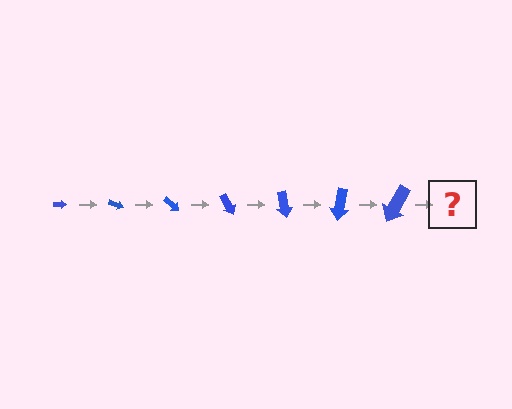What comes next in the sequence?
The next element should be an arrow, larger than the previous one and rotated 140 degrees from the start.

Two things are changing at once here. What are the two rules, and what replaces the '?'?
The two rules are that the arrow grows larger each step and it rotates 20 degrees each step. The '?' should be an arrow, larger than the previous one and rotated 140 degrees from the start.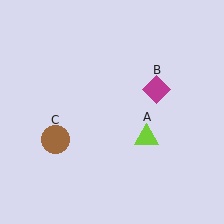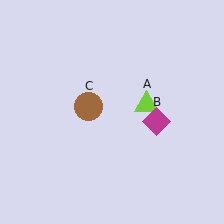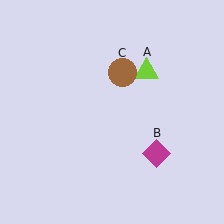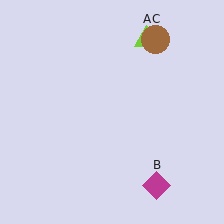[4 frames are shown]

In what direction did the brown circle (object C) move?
The brown circle (object C) moved up and to the right.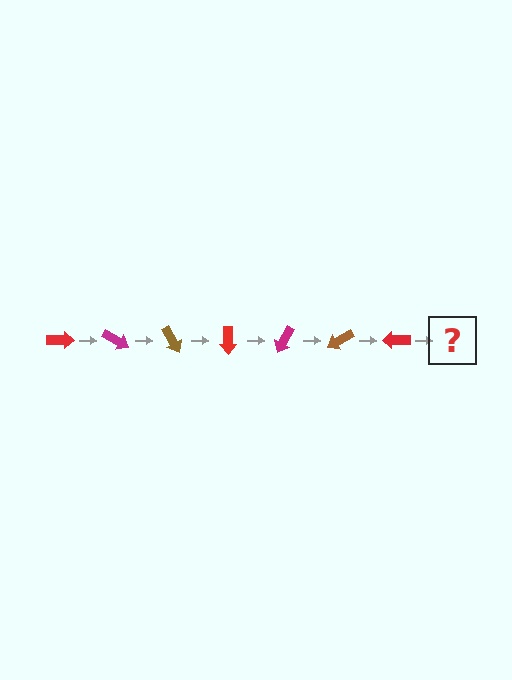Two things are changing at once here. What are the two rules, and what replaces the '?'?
The two rules are that it rotates 30 degrees each step and the color cycles through red, magenta, and brown. The '?' should be a magenta arrow, rotated 210 degrees from the start.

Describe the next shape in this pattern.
It should be a magenta arrow, rotated 210 degrees from the start.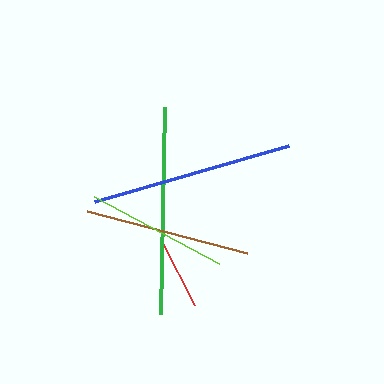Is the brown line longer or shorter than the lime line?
The brown line is longer than the lime line.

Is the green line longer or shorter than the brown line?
The green line is longer than the brown line.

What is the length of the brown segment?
The brown segment is approximately 164 pixels long.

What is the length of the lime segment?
The lime segment is approximately 142 pixels long.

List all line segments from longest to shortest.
From longest to shortest: green, blue, brown, lime, red.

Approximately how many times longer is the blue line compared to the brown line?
The blue line is approximately 1.2 times the length of the brown line.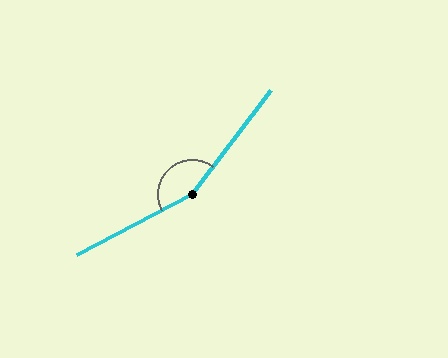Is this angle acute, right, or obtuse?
It is obtuse.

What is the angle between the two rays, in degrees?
Approximately 155 degrees.